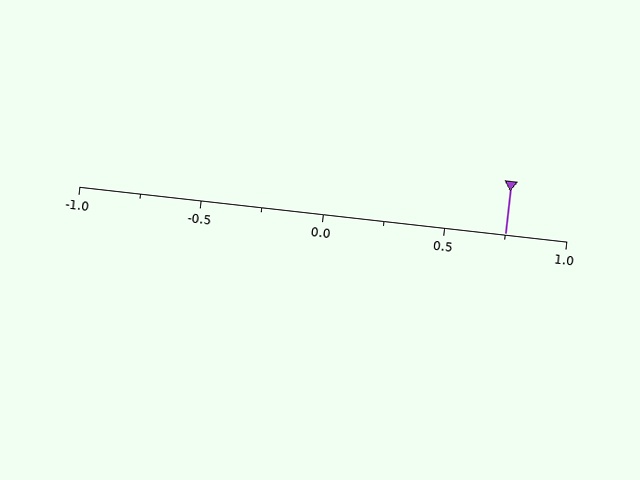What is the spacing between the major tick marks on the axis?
The major ticks are spaced 0.5 apart.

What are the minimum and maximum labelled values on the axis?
The axis runs from -1.0 to 1.0.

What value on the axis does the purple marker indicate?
The marker indicates approximately 0.75.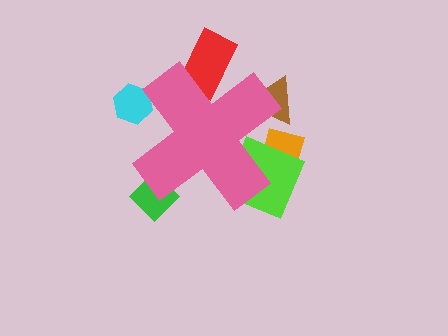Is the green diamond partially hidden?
Yes, the green diamond is partially hidden behind the pink cross.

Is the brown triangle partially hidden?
Yes, the brown triangle is partially hidden behind the pink cross.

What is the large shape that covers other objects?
A pink cross.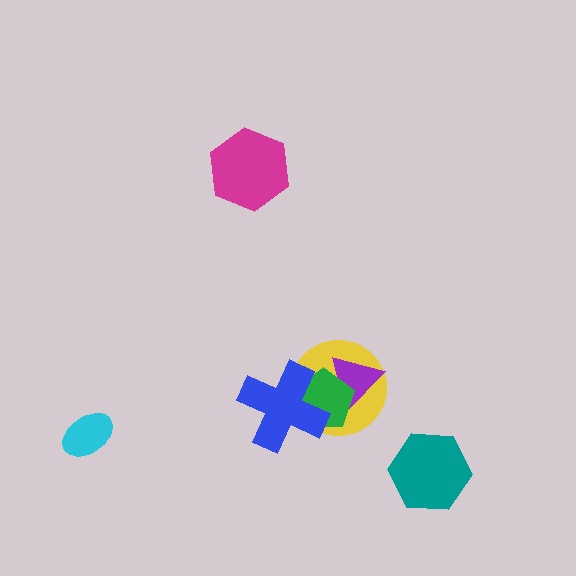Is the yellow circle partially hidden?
Yes, it is partially covered by another shape.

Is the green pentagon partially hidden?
Yes, it is partially covered by another shape.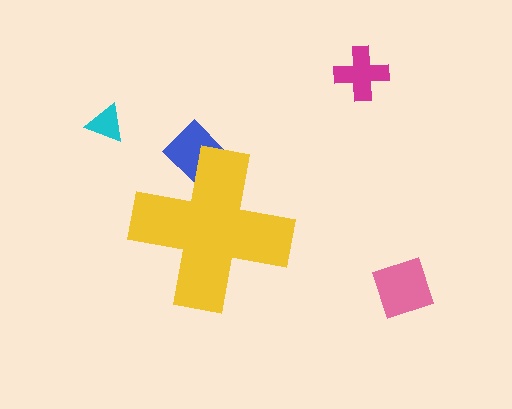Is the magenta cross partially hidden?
No, the magenta cross is fully visible.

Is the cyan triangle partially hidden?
No, the cyan triangle is fully visible.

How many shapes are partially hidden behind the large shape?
1 shape is partially hidden.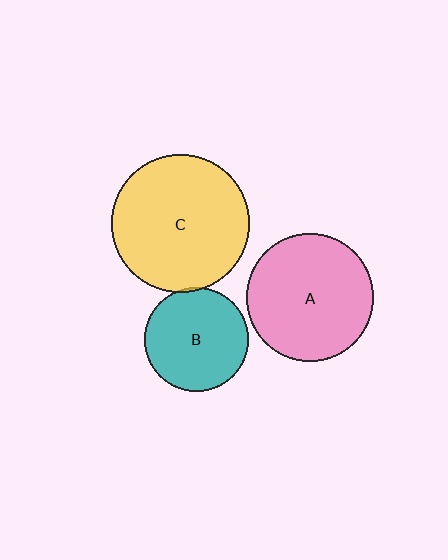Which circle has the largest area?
Circle C (yellow).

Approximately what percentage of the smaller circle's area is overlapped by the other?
Approximately 5%.